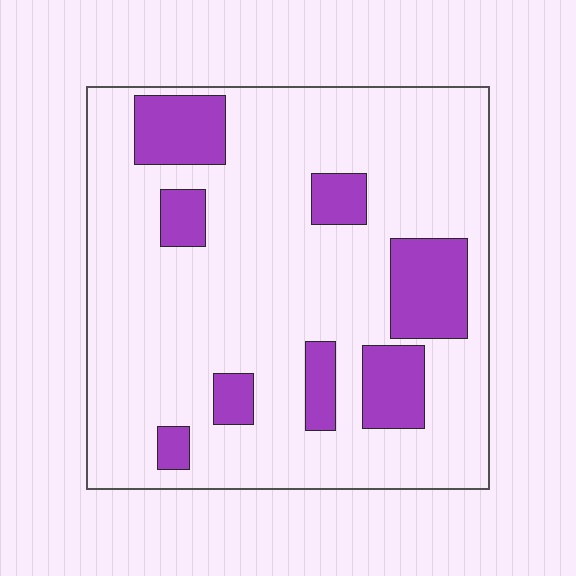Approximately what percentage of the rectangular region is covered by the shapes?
Approximately 20%.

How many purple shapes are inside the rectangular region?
8.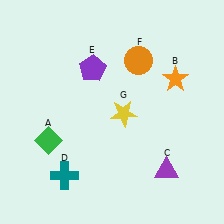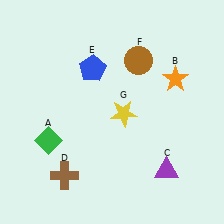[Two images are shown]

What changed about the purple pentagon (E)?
In Image 1, E is purple. In Image 2, it changed to blue.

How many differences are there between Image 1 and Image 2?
There are 3 differences between the two images.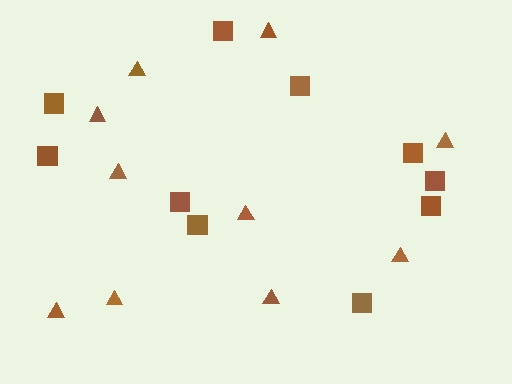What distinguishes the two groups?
There are 2 groups: one group of triangles (10) and one group of squares (10).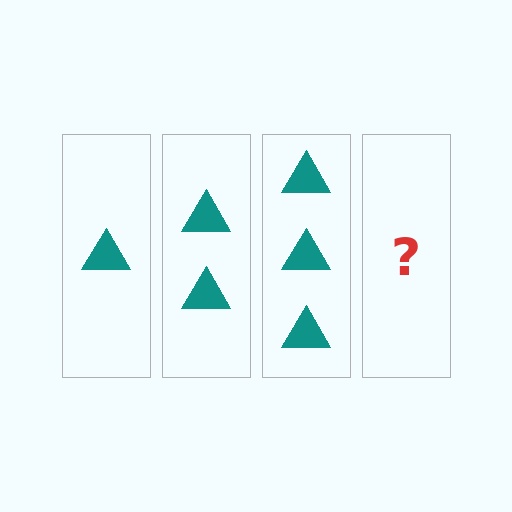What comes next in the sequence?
The next element should be 4 triangles.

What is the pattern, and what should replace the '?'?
The pattern is that each step adds one more triangle. The '?' should be 4 triangles.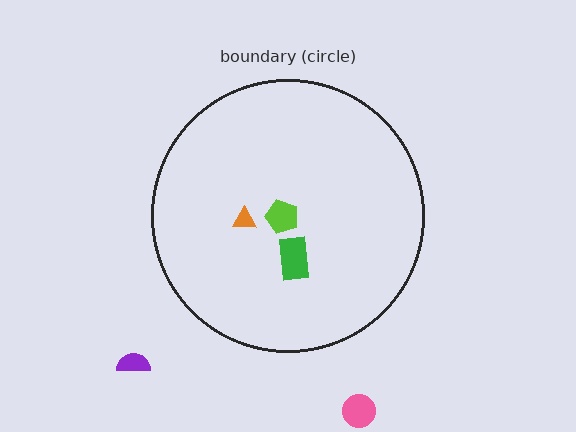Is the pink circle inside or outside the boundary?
Outside.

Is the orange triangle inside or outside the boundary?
Inside.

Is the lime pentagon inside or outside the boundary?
Inside.